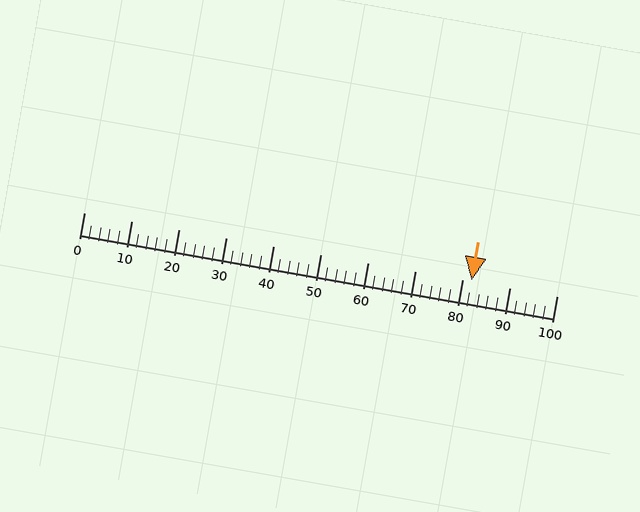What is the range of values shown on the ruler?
The ruler shows values from 0 to 100.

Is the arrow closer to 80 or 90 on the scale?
The arrow is closer to 80.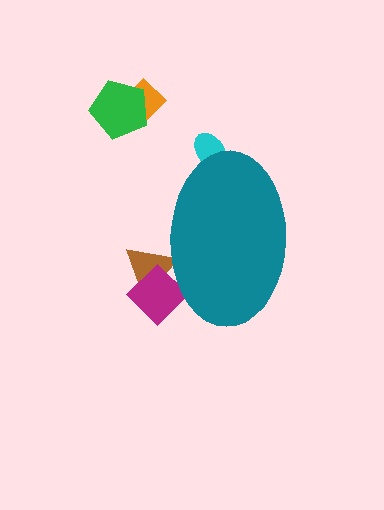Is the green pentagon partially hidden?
No, the green pentagon is fully visible.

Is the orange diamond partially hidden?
No, the orange diamond is fully visible.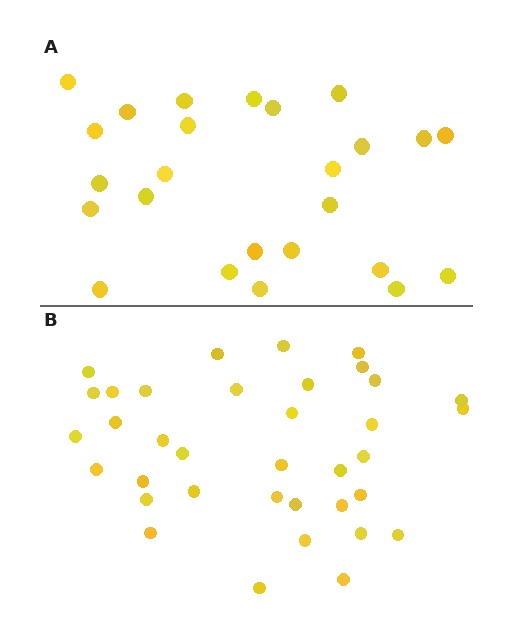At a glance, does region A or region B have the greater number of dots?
Region B (the bottom region) has more dots.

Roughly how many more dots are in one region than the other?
Region B has roughly 12 or so more dots than region A.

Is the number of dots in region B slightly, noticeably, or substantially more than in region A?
Region B has noticeably more, but not dramatically so. The ratio is roughly 1.4 to 1.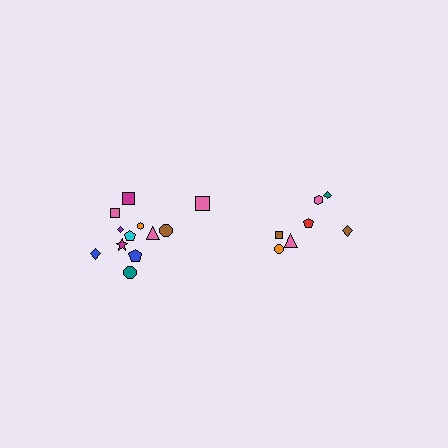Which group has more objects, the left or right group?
The left group.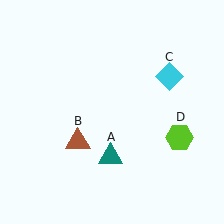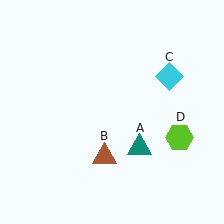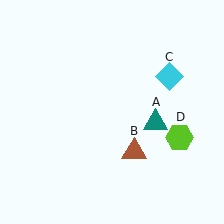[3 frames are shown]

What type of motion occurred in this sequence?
The teal triangle (object A), brown triangle (object B) rotated counterclockwise around the center of the scene.